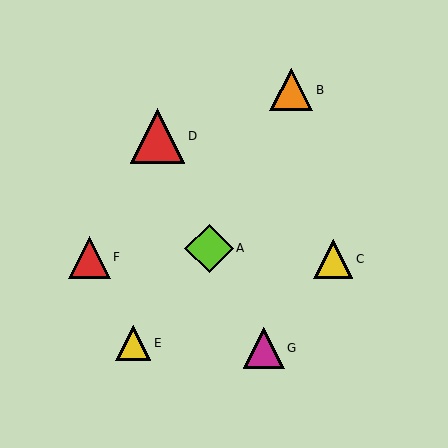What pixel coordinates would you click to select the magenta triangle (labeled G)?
Click at (264, 348) to select the magenta triangle G.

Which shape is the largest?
The red triangle (labeled D) is the largest.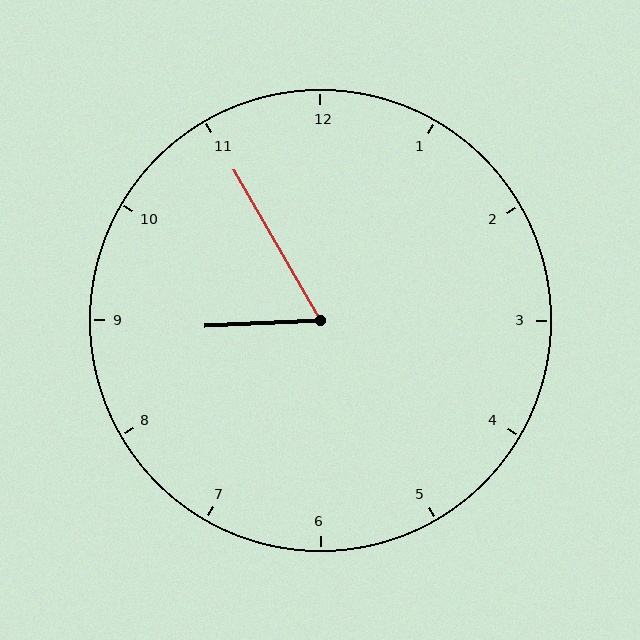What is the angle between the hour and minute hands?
Approximately 62 degrees.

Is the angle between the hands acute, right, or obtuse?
It is acute.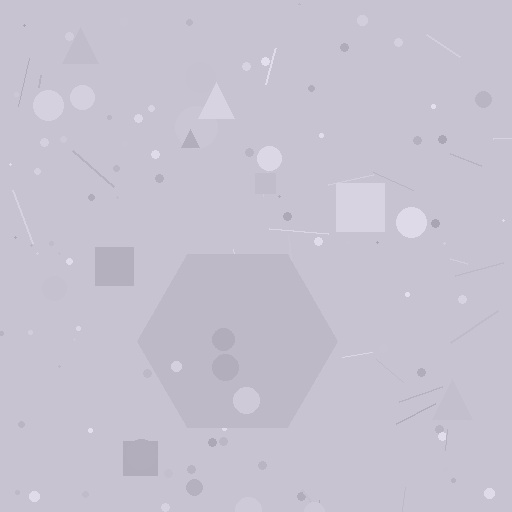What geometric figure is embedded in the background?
A hexagon is embedded in the background.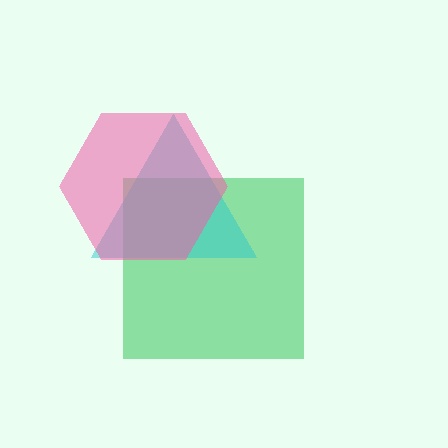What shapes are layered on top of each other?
The layered shapes are: a green square, a cyan triangle, a pink hexagon.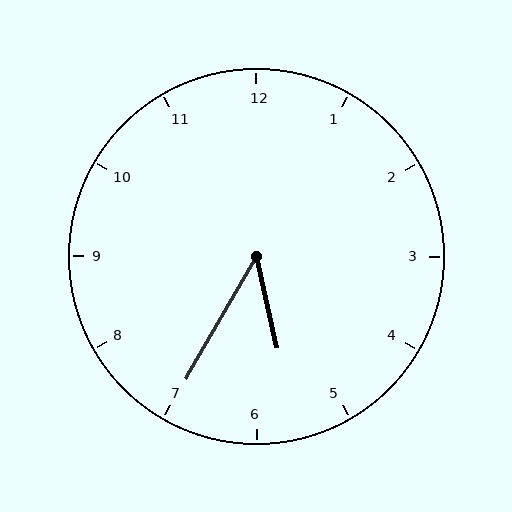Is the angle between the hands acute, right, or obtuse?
It is acute.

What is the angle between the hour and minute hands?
Approximately 42 degrees.